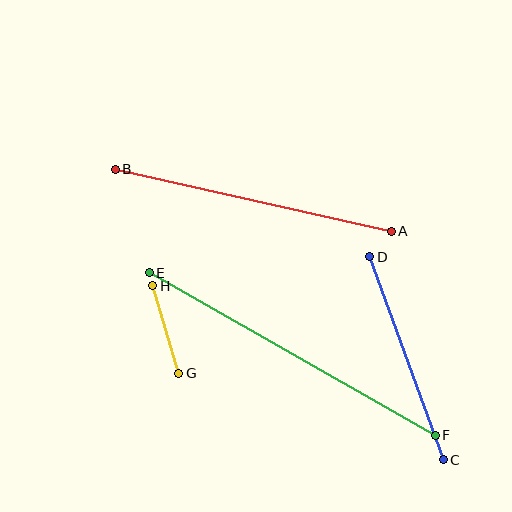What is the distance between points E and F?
The distance is approximately 329 pixels.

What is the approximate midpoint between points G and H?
The midpoint is at approximately (166, 330) pixels.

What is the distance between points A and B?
The distance is approximately 283 pixels.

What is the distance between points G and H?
The distance is approximately 91 pixels.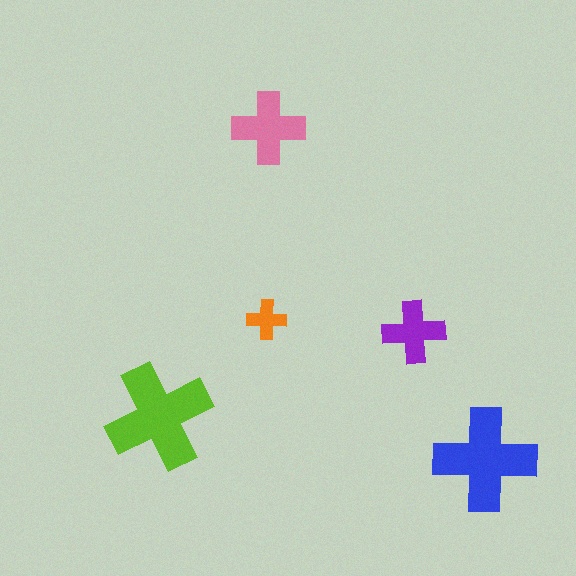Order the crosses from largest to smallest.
the lime one, the blue one, the pink one, the purple one, the orange one.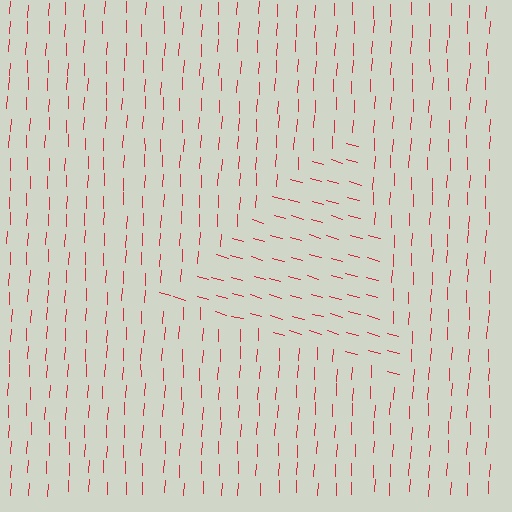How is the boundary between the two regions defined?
The boundary is defined purely by a change in line orientation (approximately 76 degrees difference). All lines are the same color and thickness.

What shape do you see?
I see a triangle.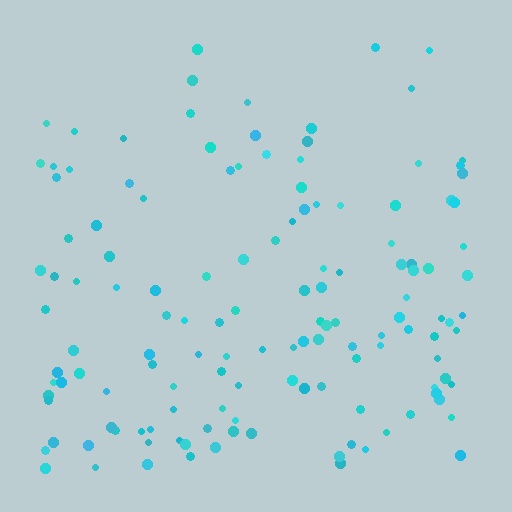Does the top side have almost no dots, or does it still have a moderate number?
Still a moderate number, just noticeably fewer than the bottom.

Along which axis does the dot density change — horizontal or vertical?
Vertical.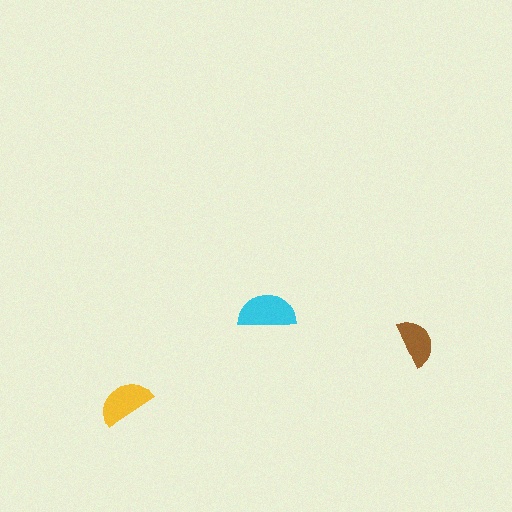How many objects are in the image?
There are 3 objects in the image.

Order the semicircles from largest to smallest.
the cyan one, the yellow one, the brown one.